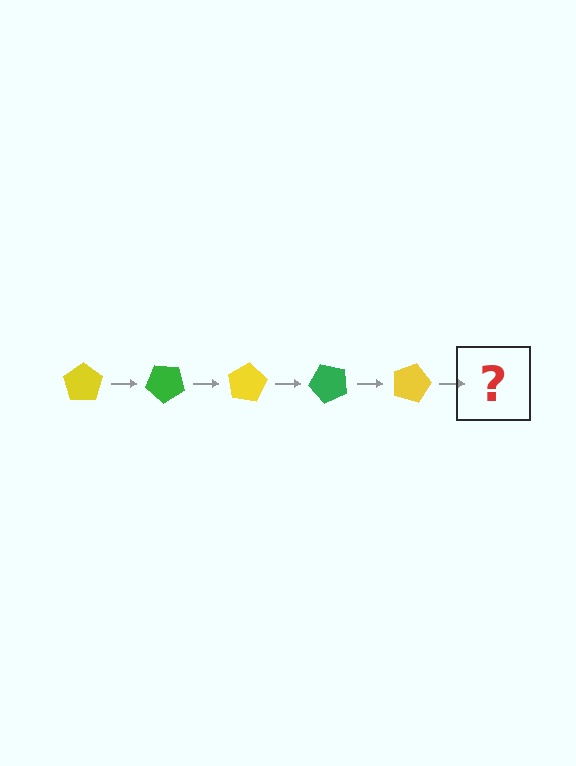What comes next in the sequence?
The next element should be a green pentagon, rotated 200 degrees from the start.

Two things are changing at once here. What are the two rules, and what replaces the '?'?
The two rules are that it rotates 40 degrees each step and the color cycles through yellow and green. The '?' should be a green pentagon, rotated 200 degrees from the start.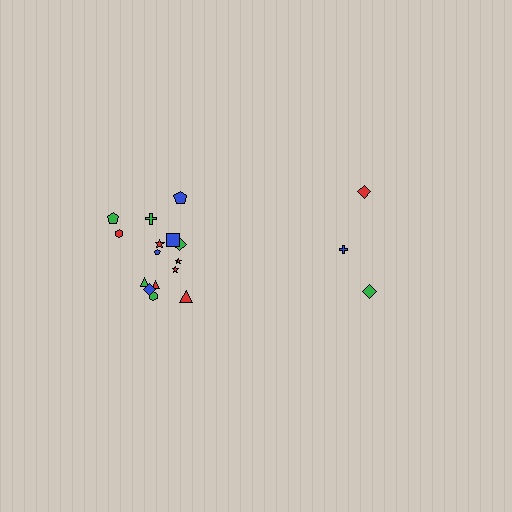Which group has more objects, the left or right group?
The left group.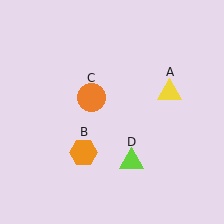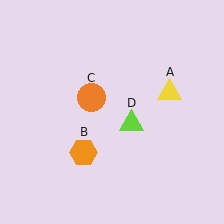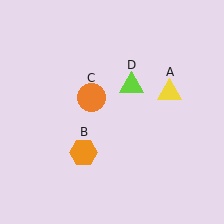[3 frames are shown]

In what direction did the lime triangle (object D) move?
The lime triangle (object D) moved up.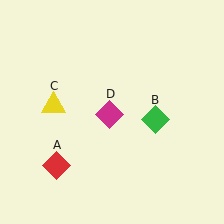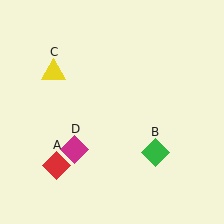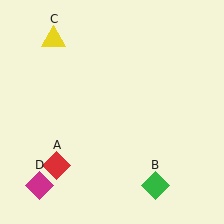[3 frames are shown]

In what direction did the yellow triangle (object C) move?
The yellow triangle (object C) moved up.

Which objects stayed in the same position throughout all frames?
Red diamond (object A) remained stationary.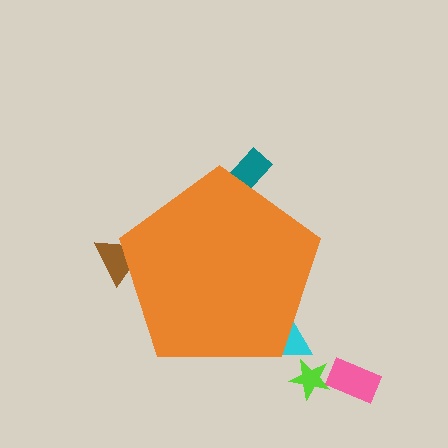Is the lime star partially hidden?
No, the lime star is fully visible.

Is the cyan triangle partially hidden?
Yes, the cyan triangle is partially hidden behind the orange pentagon.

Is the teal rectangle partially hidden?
Yes, the teal rectangle is partially hidden behind the orange pentagon.